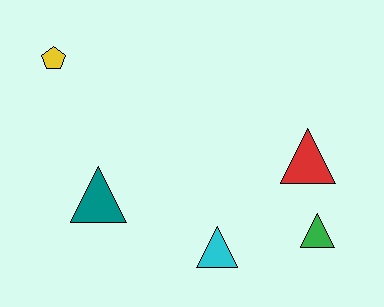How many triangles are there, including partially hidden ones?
There are 4 triangles.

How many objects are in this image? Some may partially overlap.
There are 5 objects.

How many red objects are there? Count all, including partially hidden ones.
There is 1 red object.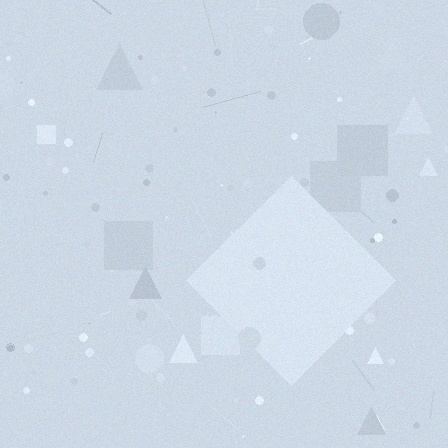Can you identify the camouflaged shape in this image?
The camouflaged shape is a diamond.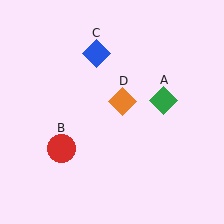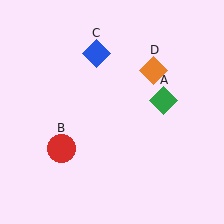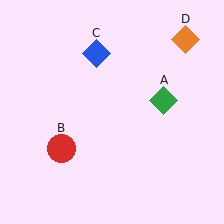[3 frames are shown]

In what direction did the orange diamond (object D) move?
The orange diamond (object D) moved up and to the right.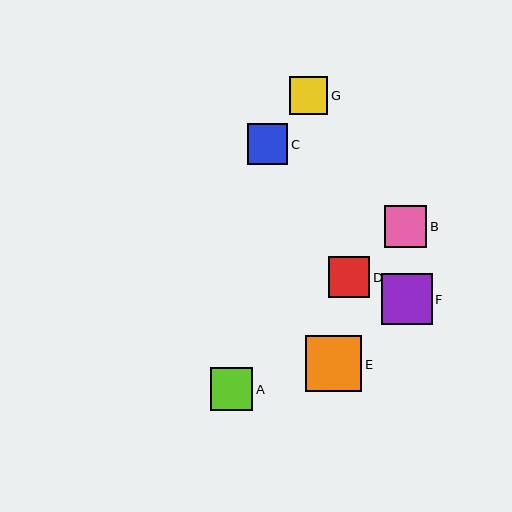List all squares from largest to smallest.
From largest to smallest: E, F, B, A, D, C, G.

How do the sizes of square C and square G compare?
Square C and square G are approximately the same size.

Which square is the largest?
Square E is the largest with a size of approximately 56 pixels.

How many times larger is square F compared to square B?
Square F is approximately 1.2 times the size of square B.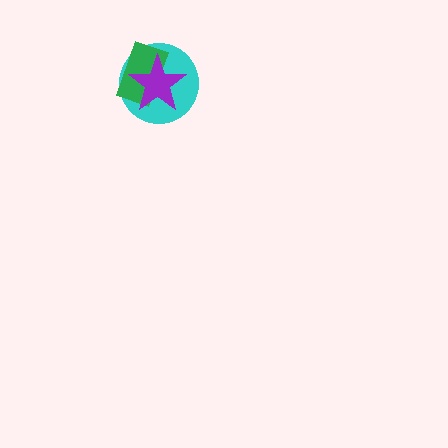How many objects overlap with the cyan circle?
2 objects overlap with the cyan circle.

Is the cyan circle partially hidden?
Yes, it is partially covered by another shape.